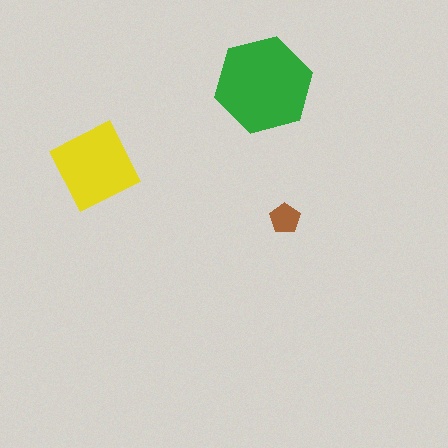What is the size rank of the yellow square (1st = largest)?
2nd.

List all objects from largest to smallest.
The green hexagon, the yellow square, the brown pentagon.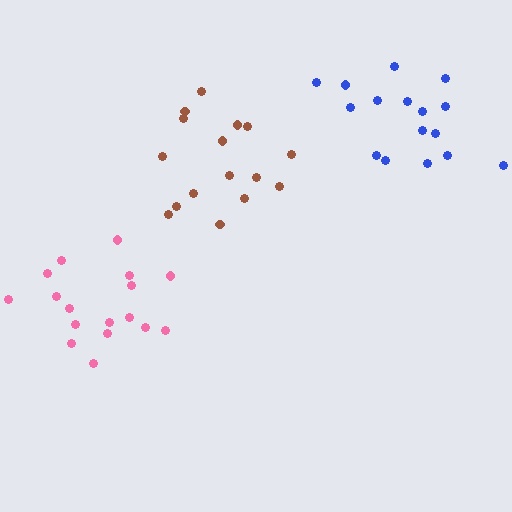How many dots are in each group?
Group 1: 16 dots, Group 2: 17 dots, Group 3: 16 dots (49 total).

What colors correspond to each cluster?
The clusters are colored: blue, pink, brown.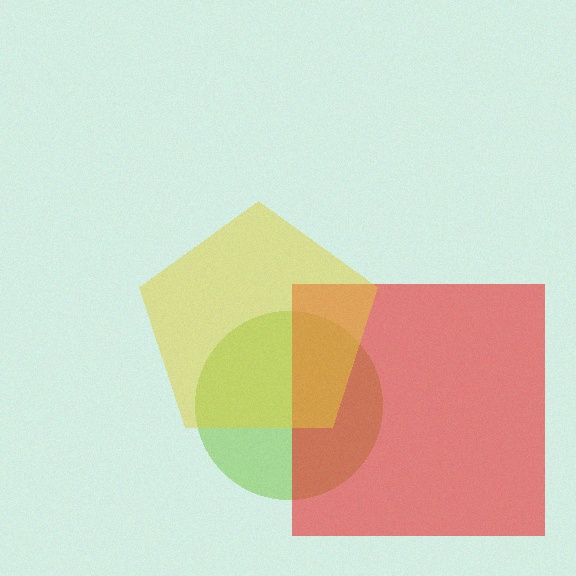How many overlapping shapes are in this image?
There are 3 overlapping shapes in the image.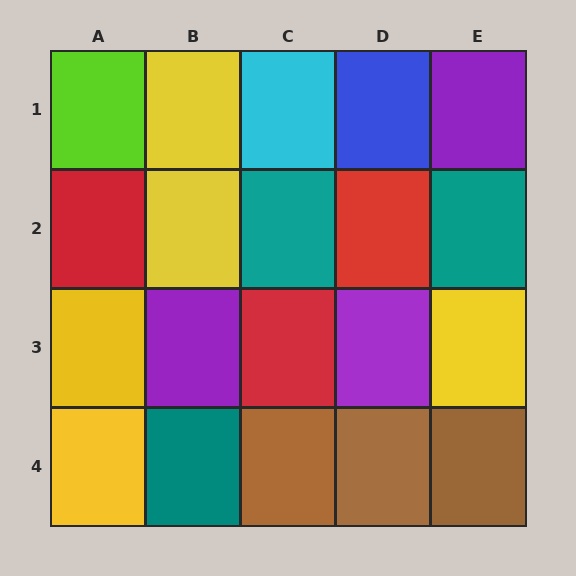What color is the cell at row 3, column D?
Purple.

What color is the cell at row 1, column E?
Purple.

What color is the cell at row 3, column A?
Yellow.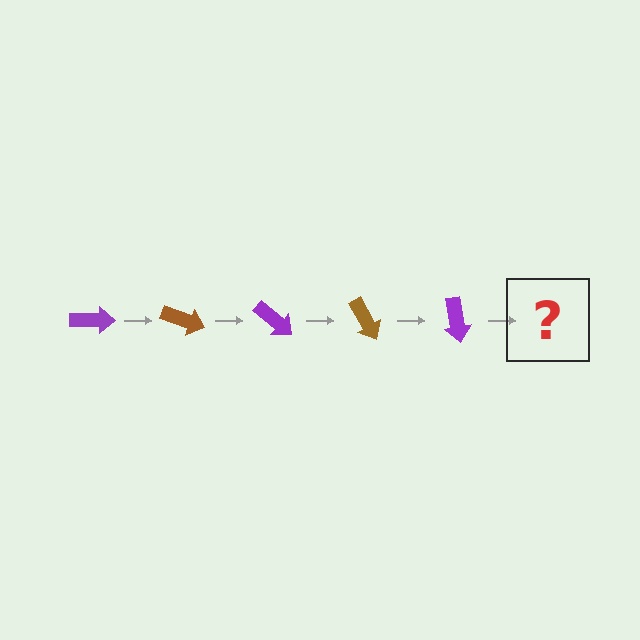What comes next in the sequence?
The next element should be a brown arrow, rotated 100 degrees from the start.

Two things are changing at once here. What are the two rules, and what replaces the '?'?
The two rules are that it rotates 20 degrees each step and the color cycles through purple and brown. The '?' should be a brown arrow, rotated 100 degrees from the start.